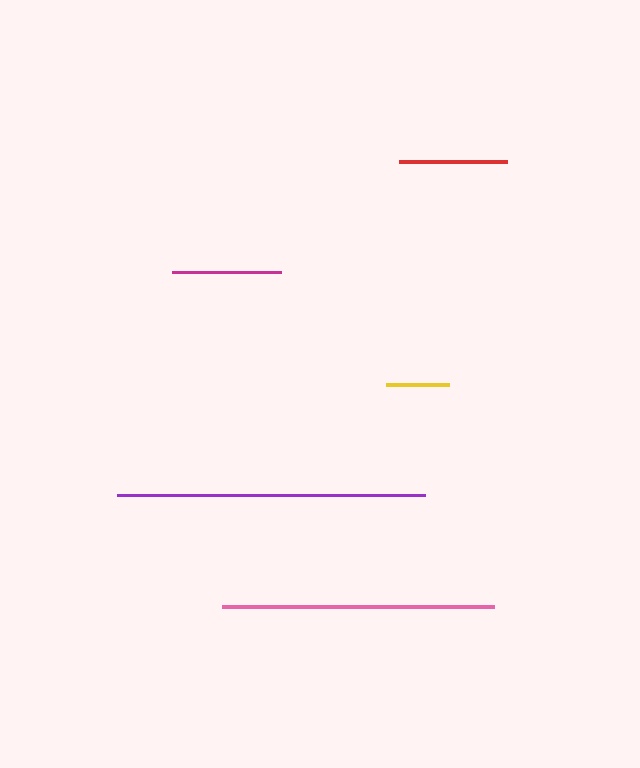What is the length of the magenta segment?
The magenta segment is approximately 109 pixels long.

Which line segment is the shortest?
The yellow line is the shortest at approximately 63 pixels.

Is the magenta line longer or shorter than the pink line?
The pink line is longer than the magenta line.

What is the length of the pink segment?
The pink segment is approximately 272 pixels long.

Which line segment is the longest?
The purple line is the longest at approximately 308 pixels.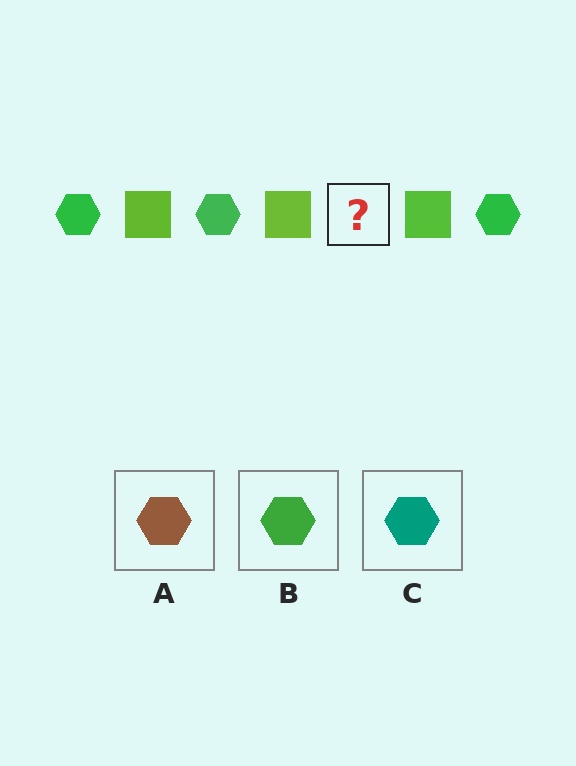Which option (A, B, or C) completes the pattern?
B.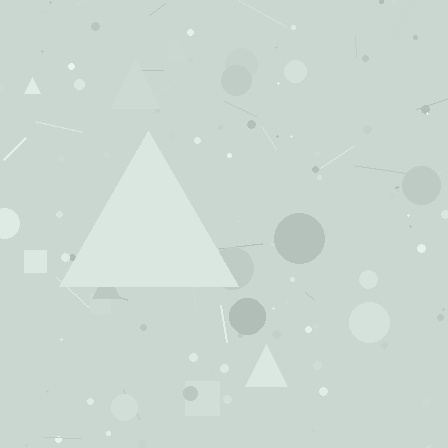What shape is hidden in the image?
A triangle is hidden in the image.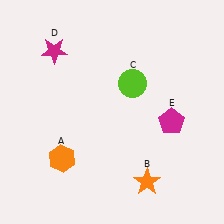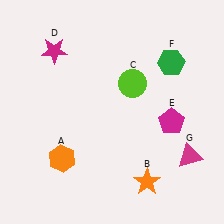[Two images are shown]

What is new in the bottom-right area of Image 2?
A magenta triangle (G) was added in the bottom-right area of Image 2.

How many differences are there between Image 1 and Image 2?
There are 2 differences between the two images.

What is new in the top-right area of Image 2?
A green hexagon (F) was added in the top-right area of Image 2.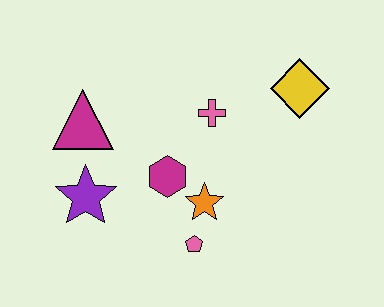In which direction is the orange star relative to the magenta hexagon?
The orange star is to the right of the magenta hexagon.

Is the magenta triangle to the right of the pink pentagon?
No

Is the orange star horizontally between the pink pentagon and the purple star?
No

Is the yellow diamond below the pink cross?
No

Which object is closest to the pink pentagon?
The orange star is closest to the pink pentagon.